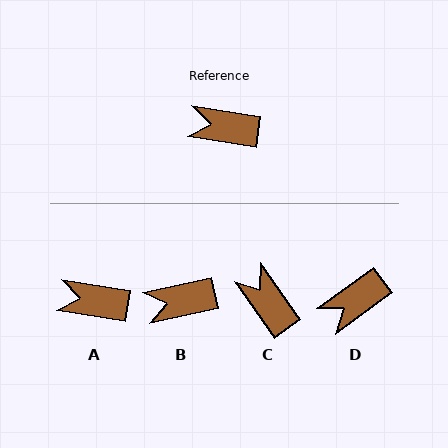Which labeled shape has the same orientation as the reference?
A.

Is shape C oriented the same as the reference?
No, it is off by about 46 degrees.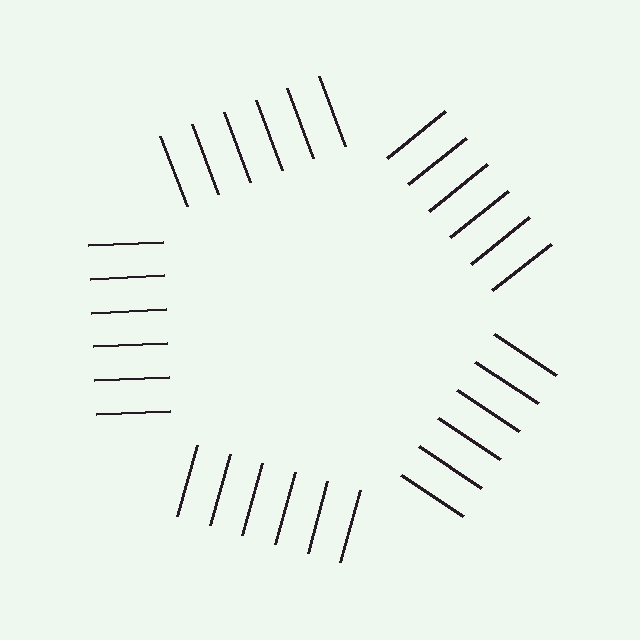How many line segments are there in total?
30 — 6 along each of the 5 edges.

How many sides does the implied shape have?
5 sides — the line-ends trace a pentagon.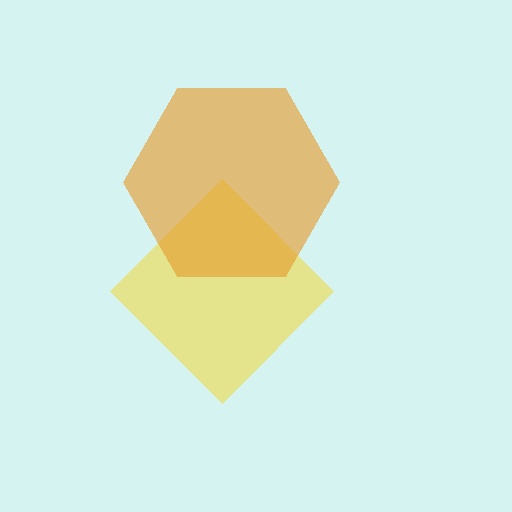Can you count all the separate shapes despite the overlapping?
Yes, there are 2 separate shapes.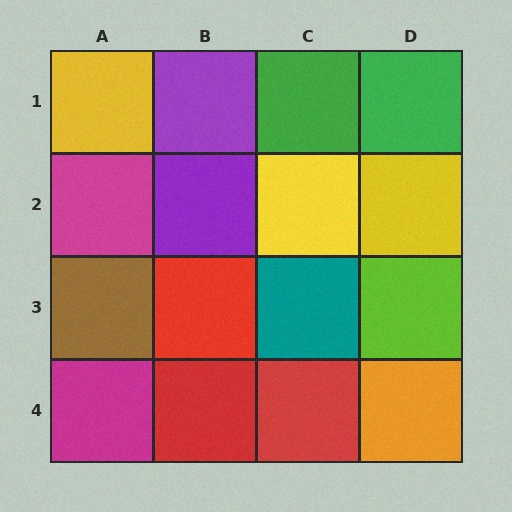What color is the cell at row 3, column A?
Brown.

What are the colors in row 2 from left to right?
Magenta, purple, yellow, yellow.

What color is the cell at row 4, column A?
Magenta.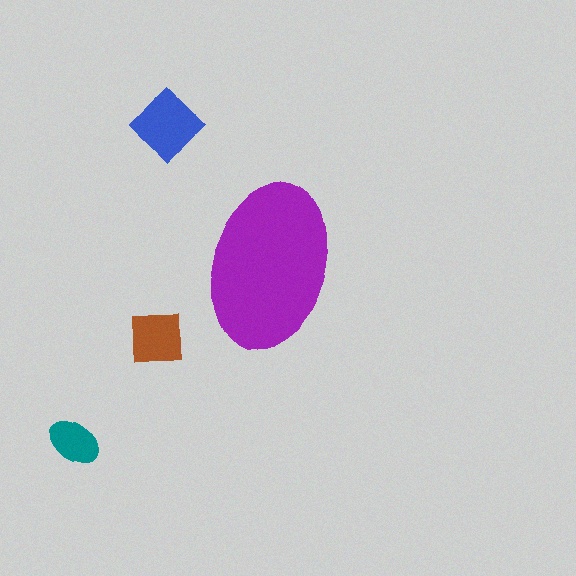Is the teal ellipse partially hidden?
No, the teal ellipse is fully visible.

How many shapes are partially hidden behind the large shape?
0 shapes are partially hidden.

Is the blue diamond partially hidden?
No, the blue diamond is fully visible.